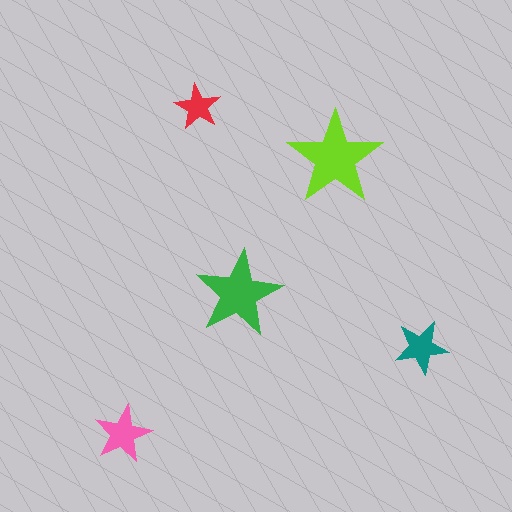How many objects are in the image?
There are 5 objects in the image.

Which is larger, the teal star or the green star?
The green one.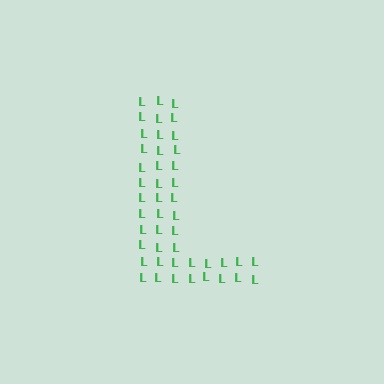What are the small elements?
The small elements are letter L's.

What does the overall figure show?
The overall figure shows the letter L.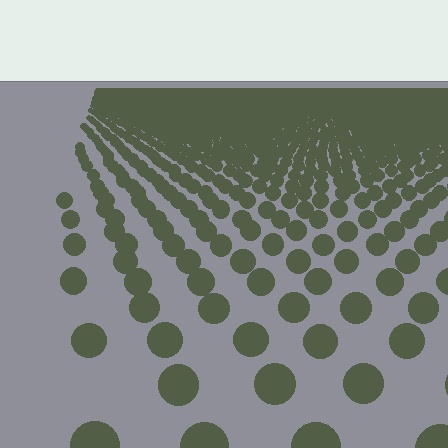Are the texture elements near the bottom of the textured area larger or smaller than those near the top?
Larger. Near the bottom, elements are closer to the viewer and appear at a bigger on-screen size.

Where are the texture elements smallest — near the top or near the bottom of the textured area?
Near the top.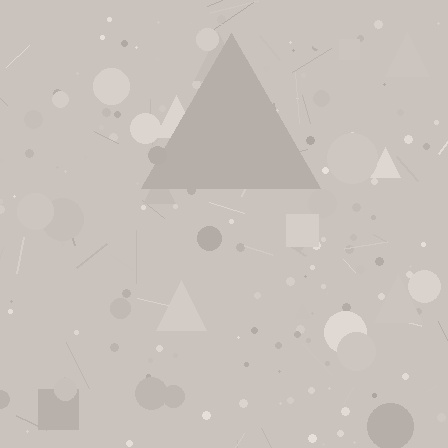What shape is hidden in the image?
A triangle is hidden in the image.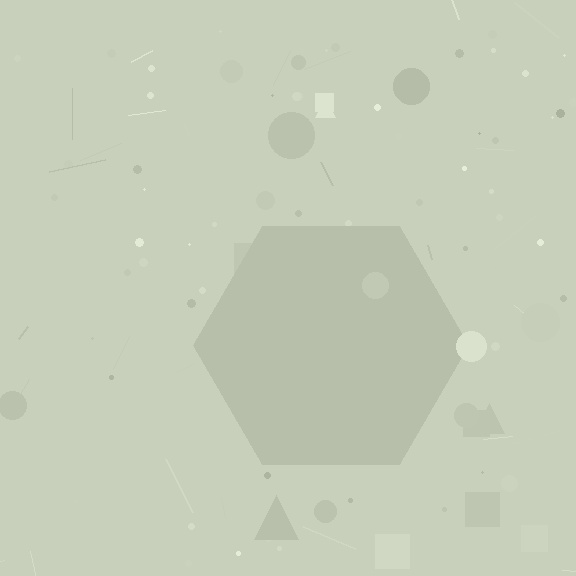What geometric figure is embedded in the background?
A hexagon is embedded in the background.